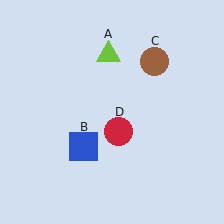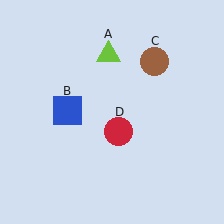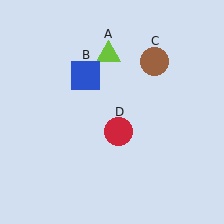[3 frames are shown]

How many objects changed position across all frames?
1 object changed position: blue square (object B).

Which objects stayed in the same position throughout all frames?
Lime triangle (object A) and brown circle (object C) and red circle (object D) remained stationary.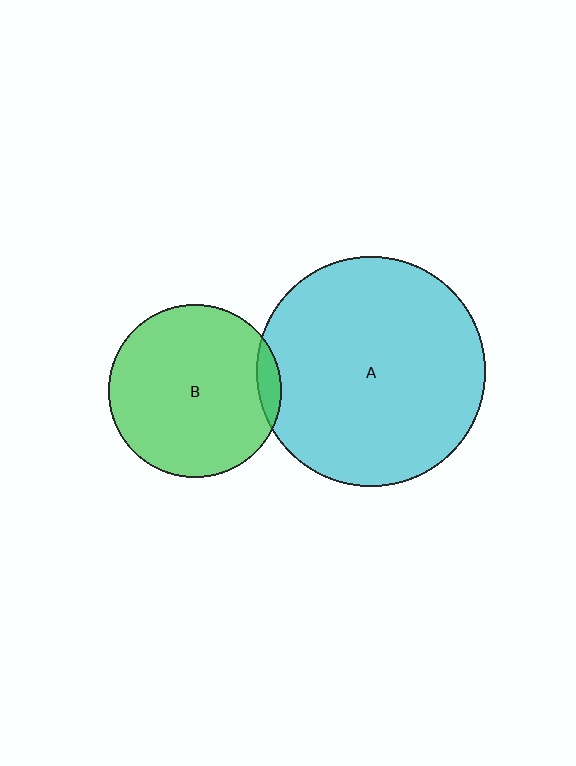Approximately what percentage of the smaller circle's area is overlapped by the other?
Approximately 5%.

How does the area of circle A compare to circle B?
Approximately 1.8 times.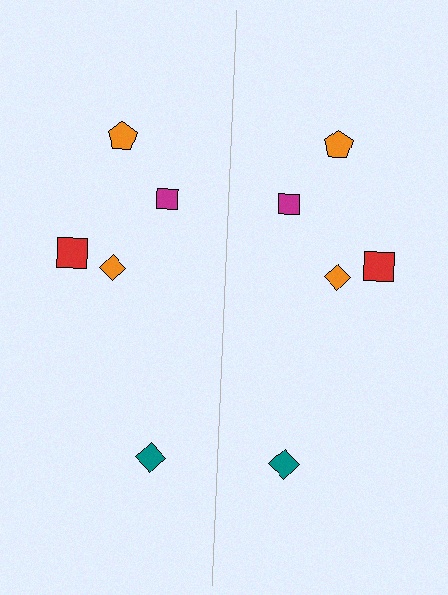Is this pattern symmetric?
Yes, this pattern has bilateral (reflection) symmetry.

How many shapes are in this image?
There are 10 shapes in this image.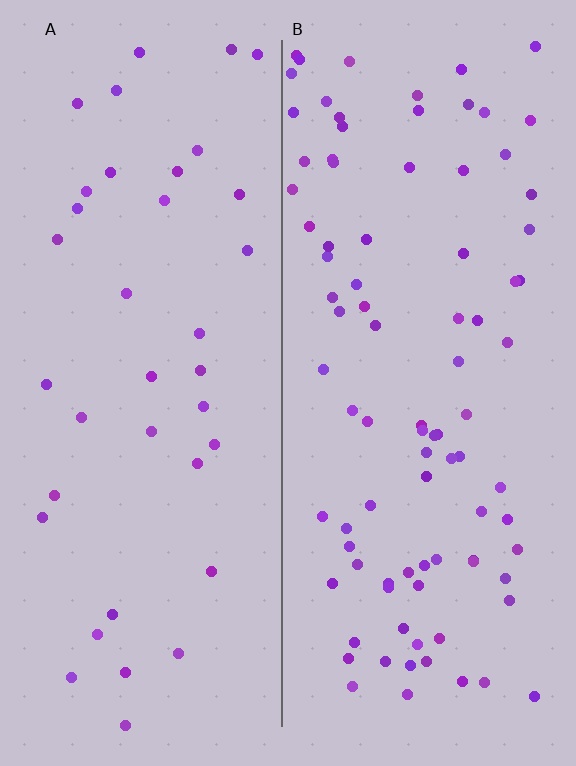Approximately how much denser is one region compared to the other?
Approximately 2.4× — region B over region A.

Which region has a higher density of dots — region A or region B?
B (the right).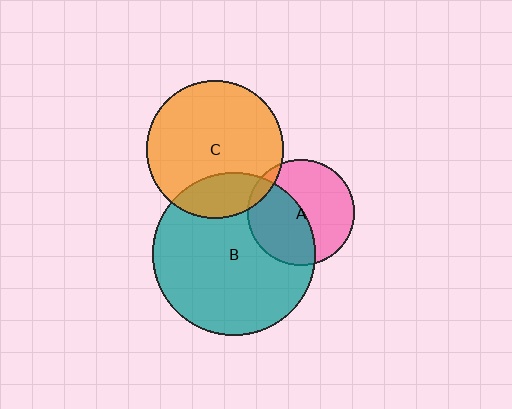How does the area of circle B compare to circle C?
Approximately 1.4 times.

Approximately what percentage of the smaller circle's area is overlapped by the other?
Approximately 45%.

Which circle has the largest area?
Circle B (teal).